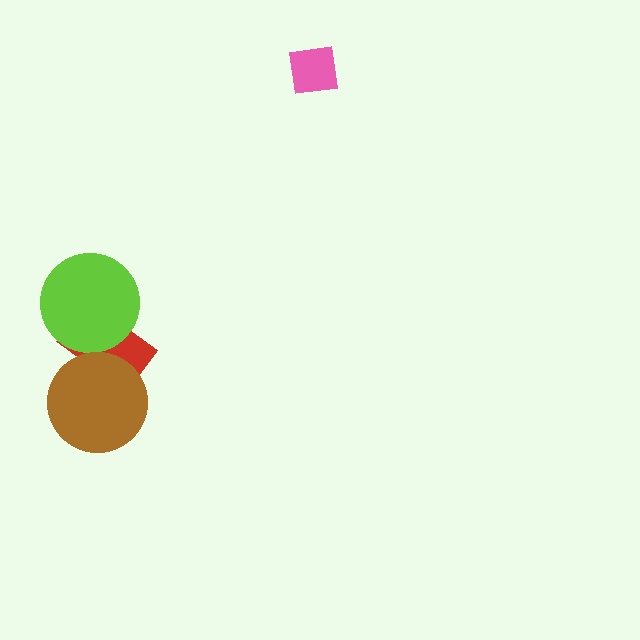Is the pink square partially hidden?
No, no other shape covers it.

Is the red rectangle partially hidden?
Yes, it is partially covered by another shape.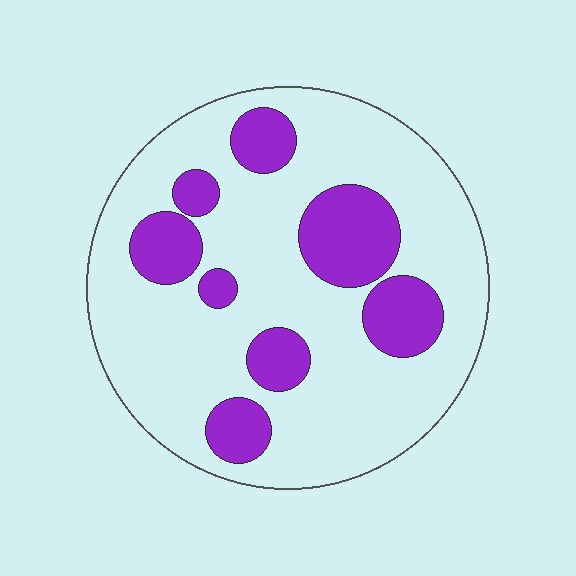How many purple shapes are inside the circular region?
8.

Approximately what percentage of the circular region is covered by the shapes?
Approximately 25%.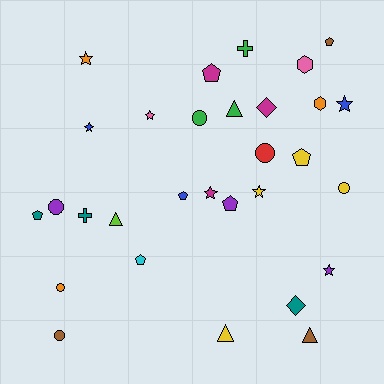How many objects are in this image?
There are 30 objects.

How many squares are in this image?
There are no squares.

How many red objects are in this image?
There is 1 red object.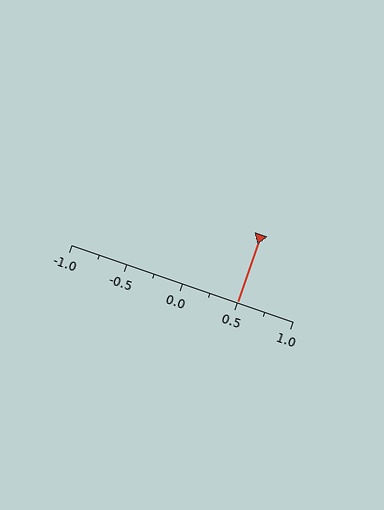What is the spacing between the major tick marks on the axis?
The major ticks are spaced 0.5 apart.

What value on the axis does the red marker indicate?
The marker indicates approximately 0.5.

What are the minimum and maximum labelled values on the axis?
The axis runs from -1.0 to 1.0.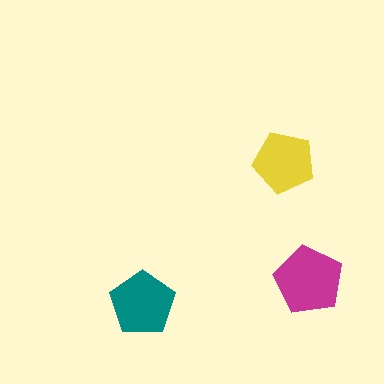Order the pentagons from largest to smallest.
the magenta one, the teal one, the yellow one.